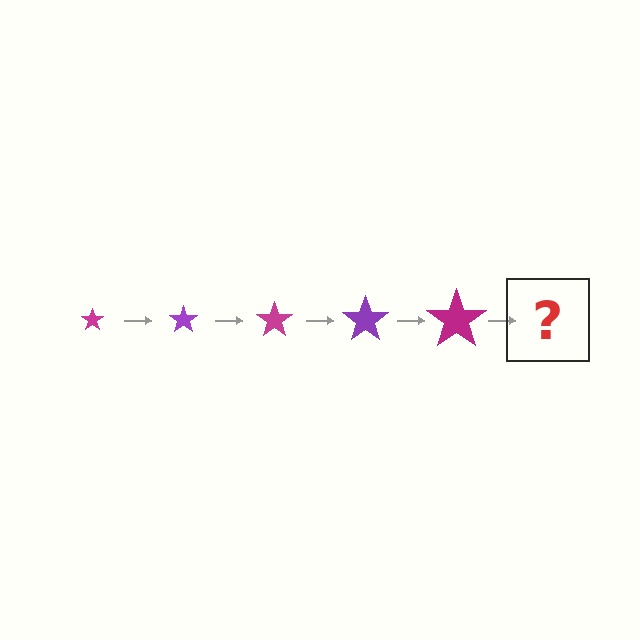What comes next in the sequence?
The next element should be a purple star, larger than the previous one.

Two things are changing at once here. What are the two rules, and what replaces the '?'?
The two rules are that the star grows larger each step and the color cycles through magenta and purple. The '?' should be a purple star, larger than the previous one.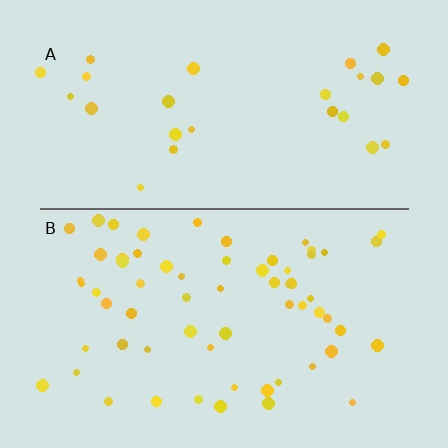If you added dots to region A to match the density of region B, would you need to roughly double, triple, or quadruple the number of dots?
Approximately double.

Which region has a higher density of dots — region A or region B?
B (the bottom).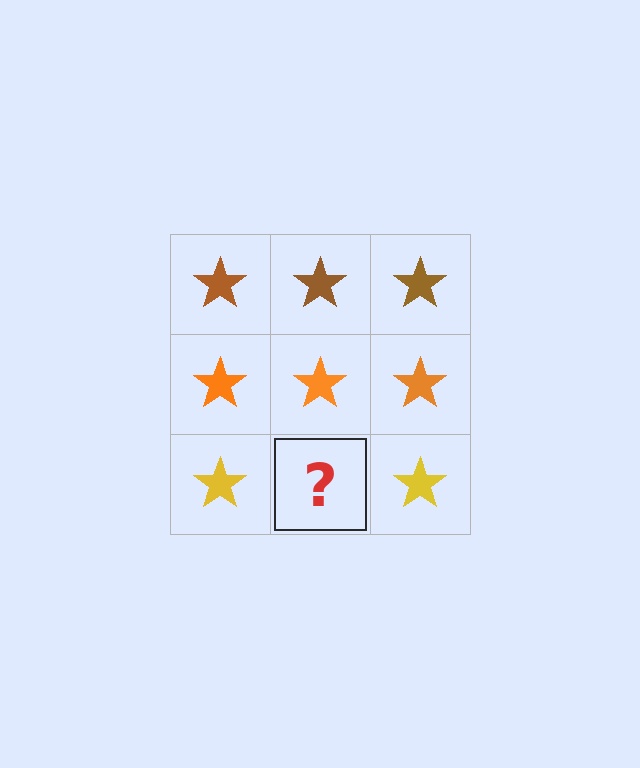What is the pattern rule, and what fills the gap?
The rule is that each row has a consistent color. The gap should be filled with a yellow star.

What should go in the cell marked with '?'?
The missing cell should contain a yellow star.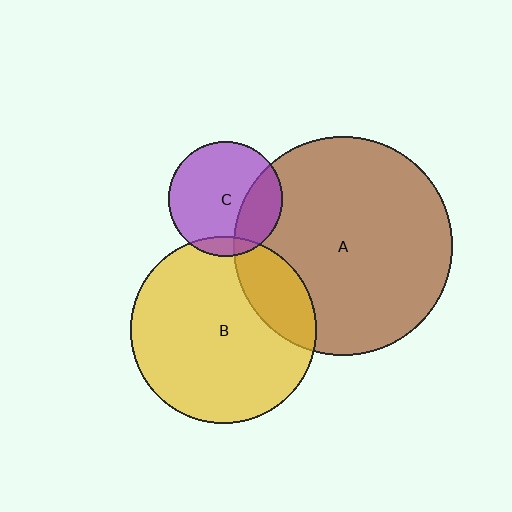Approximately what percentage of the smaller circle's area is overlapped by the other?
Approximately 20%.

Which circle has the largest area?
Circle A (brown).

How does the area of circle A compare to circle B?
Approximately 1.4 times.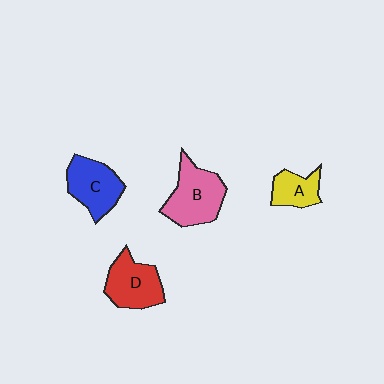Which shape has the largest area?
Shape B (pink).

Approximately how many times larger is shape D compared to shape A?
Approximately 1.5 times.